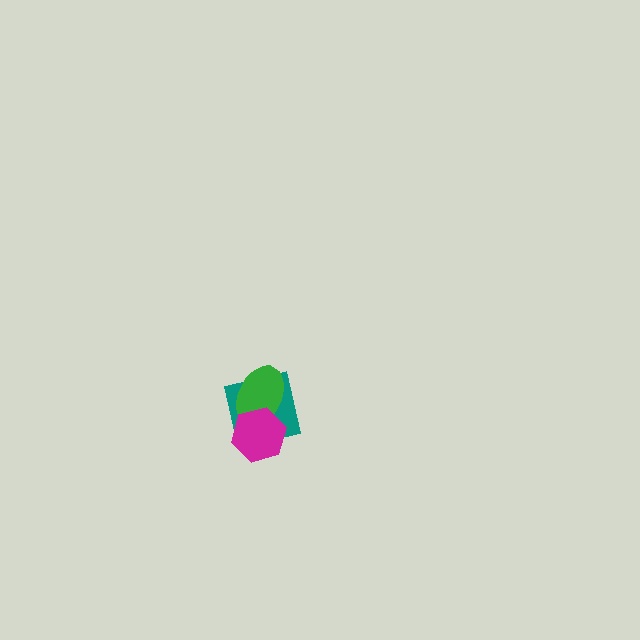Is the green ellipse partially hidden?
Yes, it is partially covered by another shape.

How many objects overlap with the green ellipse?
2 objects overlap with the green ellipse.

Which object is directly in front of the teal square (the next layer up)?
The green ellipse is directly in front of the teal square.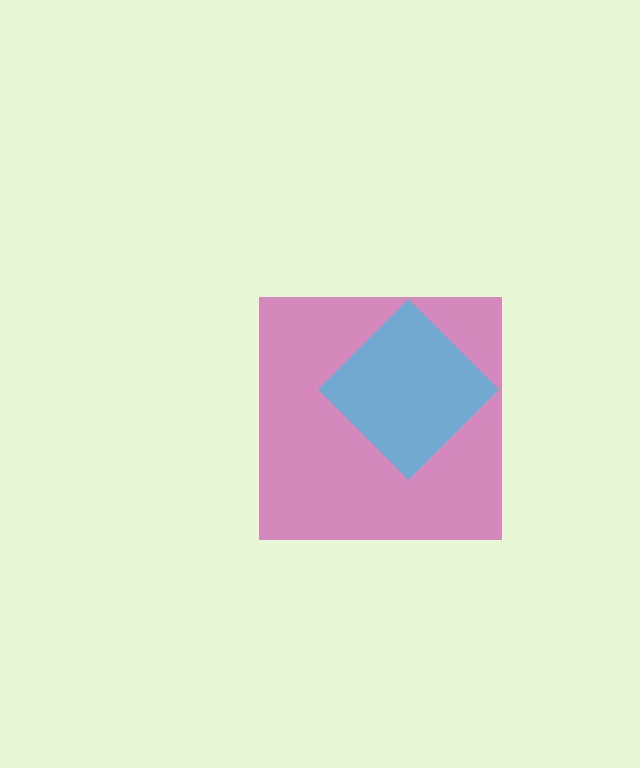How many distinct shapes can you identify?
There are 2 distinct shapes: a magenta square, a cyan diamond.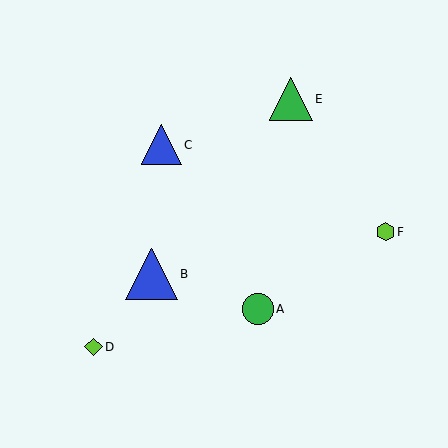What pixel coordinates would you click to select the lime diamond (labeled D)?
Click at (94, 347) to select the lime diamond D.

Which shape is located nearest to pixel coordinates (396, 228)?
The lime hexagon (labeled F) at (385, 232) is nearest to that location.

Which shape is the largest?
The blue triangle (labeled B) is the largest.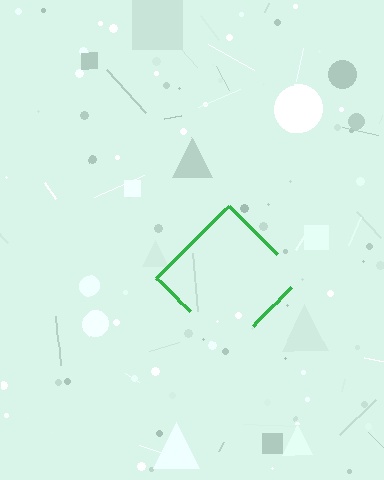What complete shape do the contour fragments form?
The contour fragments form a diamond.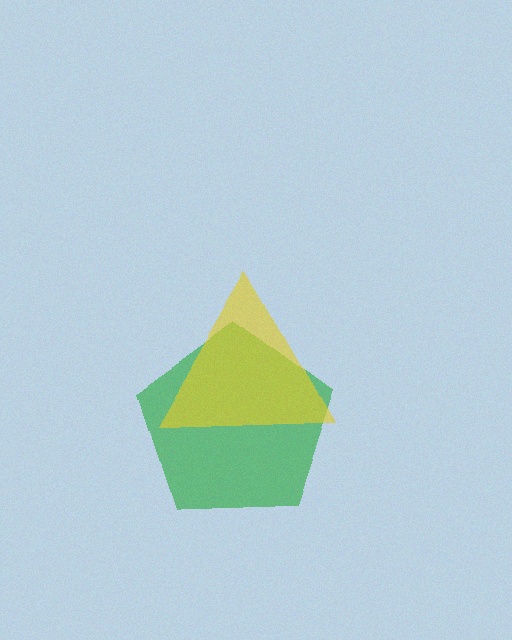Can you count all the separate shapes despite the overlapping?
Yes, there are 2 separate shapes.